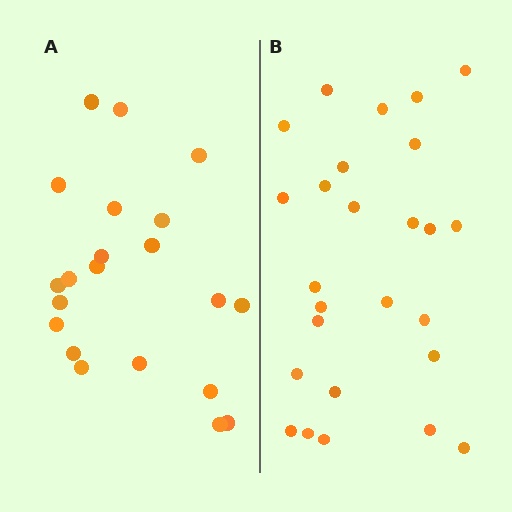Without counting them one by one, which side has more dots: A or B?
Region B (the right region) has more dots.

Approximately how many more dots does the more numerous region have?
Region B has about 5 more dots than region A.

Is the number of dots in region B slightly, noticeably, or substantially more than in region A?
Region B has only slightly more — the two regions are fairly close. The ratio is roughly 1.2 to 1.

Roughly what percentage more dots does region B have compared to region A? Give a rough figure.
About 25% more.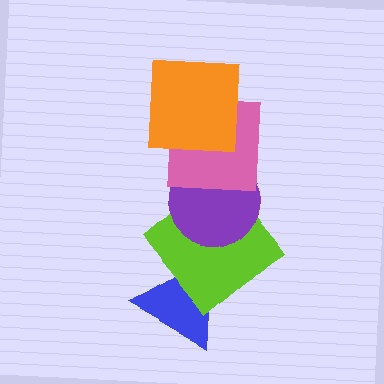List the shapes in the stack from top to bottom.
From top to bottom: the orange square, the pink square, the purple circle, the lime diamond, the blue triangle.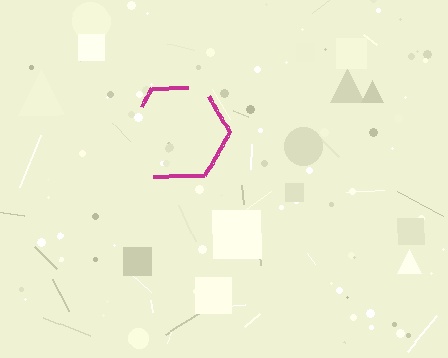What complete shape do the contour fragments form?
The contour fragments form a hexagon.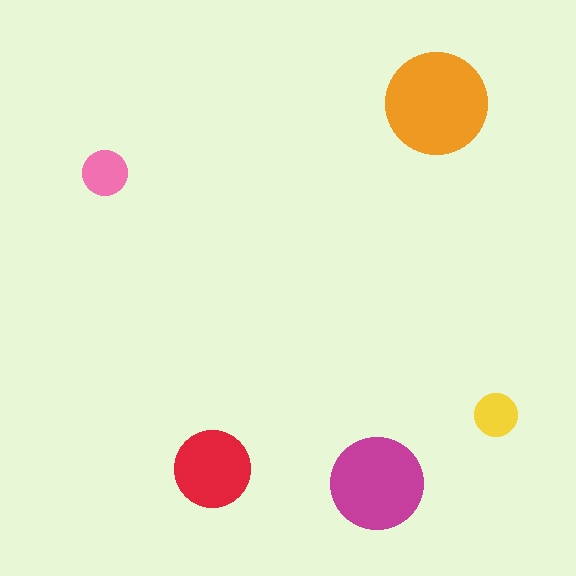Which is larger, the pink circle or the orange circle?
The orange one.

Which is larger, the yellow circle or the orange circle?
The orange one.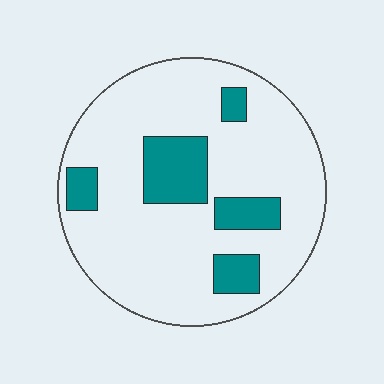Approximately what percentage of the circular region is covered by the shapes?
Approximately 20%.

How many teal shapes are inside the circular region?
5.